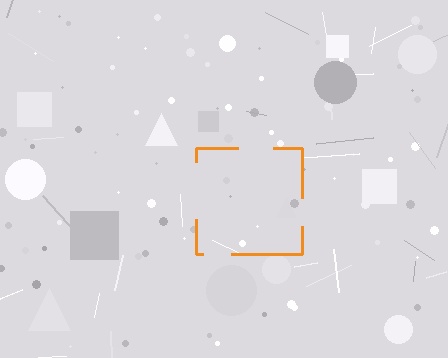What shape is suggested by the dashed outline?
The dashed outline suggests a square.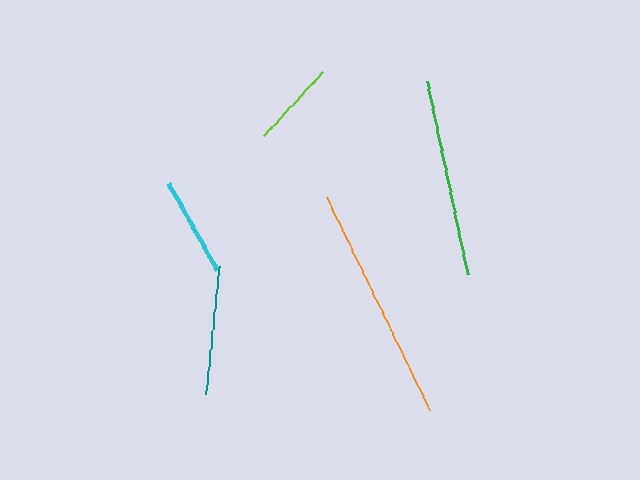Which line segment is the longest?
The orange line is the longest at approximately 235 pixels.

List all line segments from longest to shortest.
From longest to shortest: orange, green, teal, cyan, lime.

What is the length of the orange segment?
The orange segment is approximately 235 pixels long.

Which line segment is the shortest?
The lime line is the shortest at approximately 88 pixels.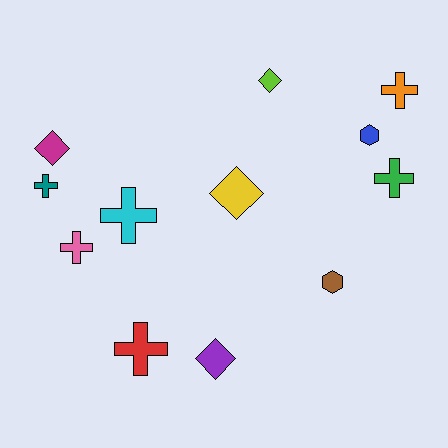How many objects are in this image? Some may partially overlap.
There are 12 objects.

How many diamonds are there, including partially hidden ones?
There are 4 diamonds.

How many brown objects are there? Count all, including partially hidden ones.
There is 1 brown object.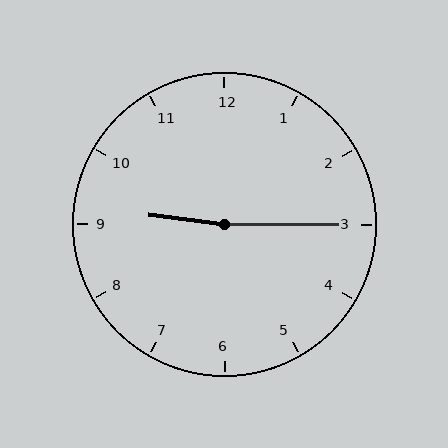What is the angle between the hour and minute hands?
Approximately 172 degrees.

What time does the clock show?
9:15.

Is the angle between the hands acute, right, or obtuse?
It is obtuse.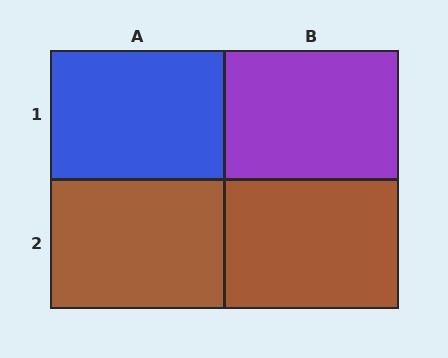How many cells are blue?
1 cell is blue.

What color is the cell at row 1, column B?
Purple.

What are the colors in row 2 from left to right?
Brown, brown.